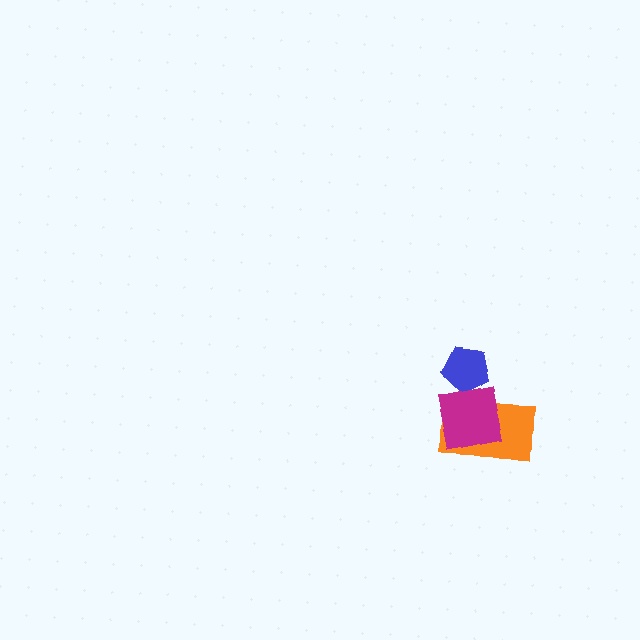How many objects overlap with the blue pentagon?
0 objects overlap with the blue pentagon.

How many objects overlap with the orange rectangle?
1 object overlaps with the orange rectangle.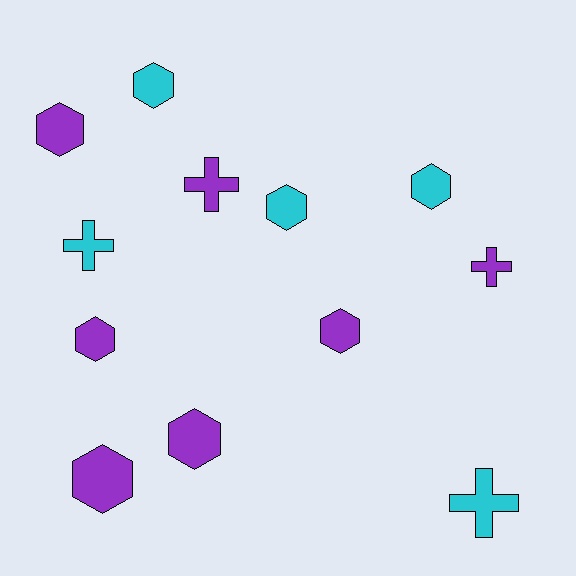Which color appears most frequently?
Purple, with 7 objects.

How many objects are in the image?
There are 12 objects.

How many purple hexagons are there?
There are 5 purple hexagons.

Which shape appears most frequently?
Hexagon, with 8 objects.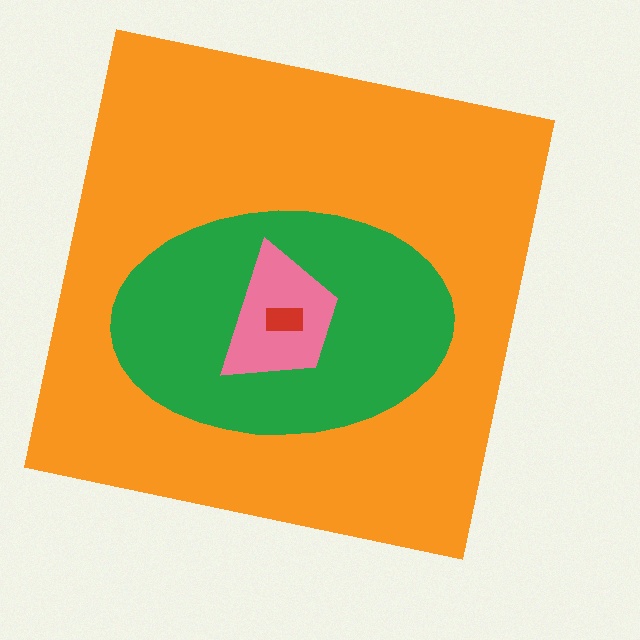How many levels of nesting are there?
4.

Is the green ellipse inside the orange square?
Yes.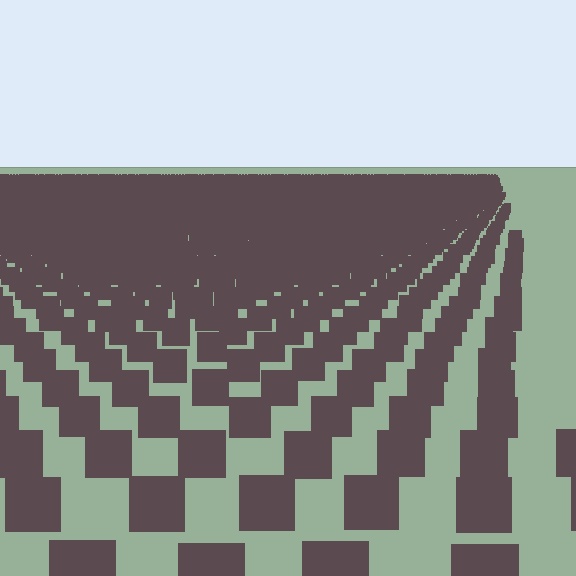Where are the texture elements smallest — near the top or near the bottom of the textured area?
Near the top.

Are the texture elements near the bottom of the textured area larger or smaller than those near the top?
Larger. Near the bottom, elements are closer to the viewer and appear at a bigger on-screen size.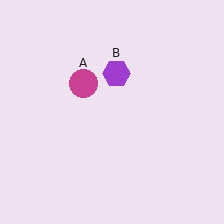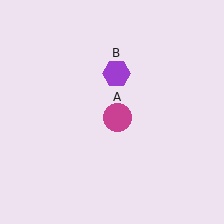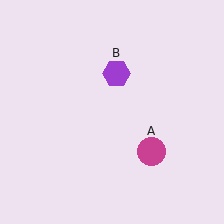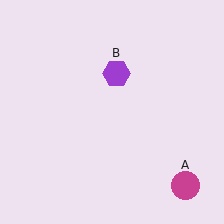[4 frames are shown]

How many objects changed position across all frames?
1 object changed position: magenta circle (object A).